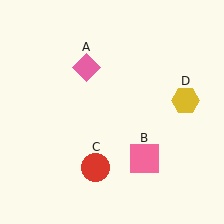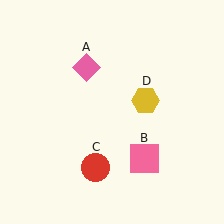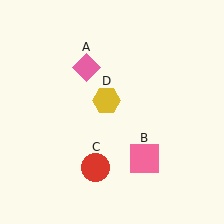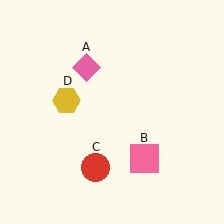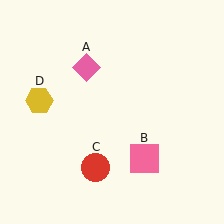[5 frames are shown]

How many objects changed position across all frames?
1 object changed position: yellow hexagon (object D).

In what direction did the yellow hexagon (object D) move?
The yellow hexagon (object D) moved left.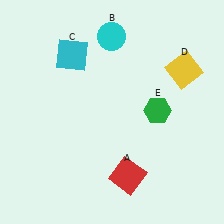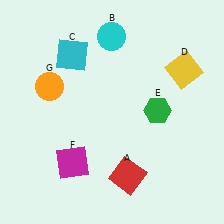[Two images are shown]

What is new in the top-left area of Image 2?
An orange circle (G) was added in the top-left area of Image 2.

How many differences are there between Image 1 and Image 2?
There are 2 differences between the two images.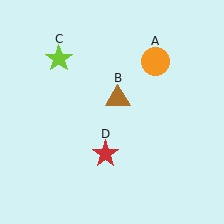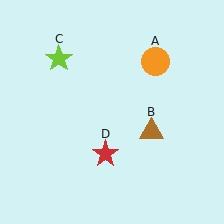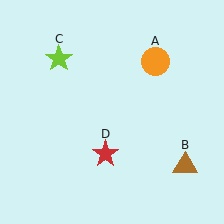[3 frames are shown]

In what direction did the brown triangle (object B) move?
The brown triangle (object B) moved down and to the right.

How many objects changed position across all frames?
1 object changed position: brown triangle (object B).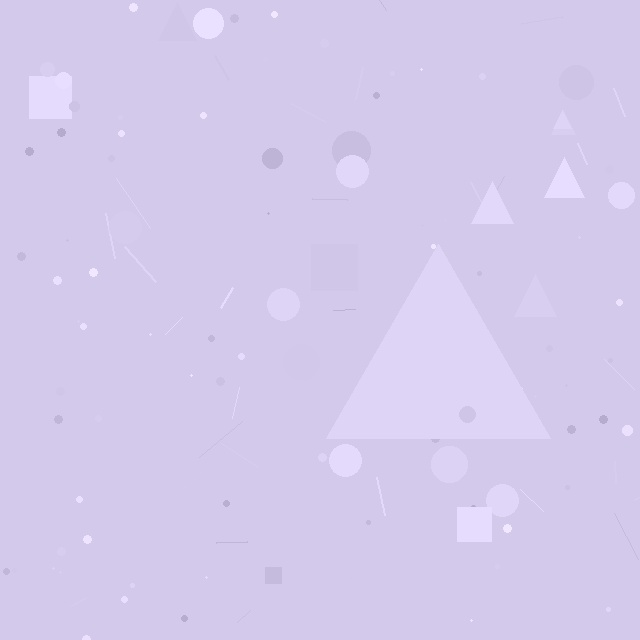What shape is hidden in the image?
A triangle is hidden in the image.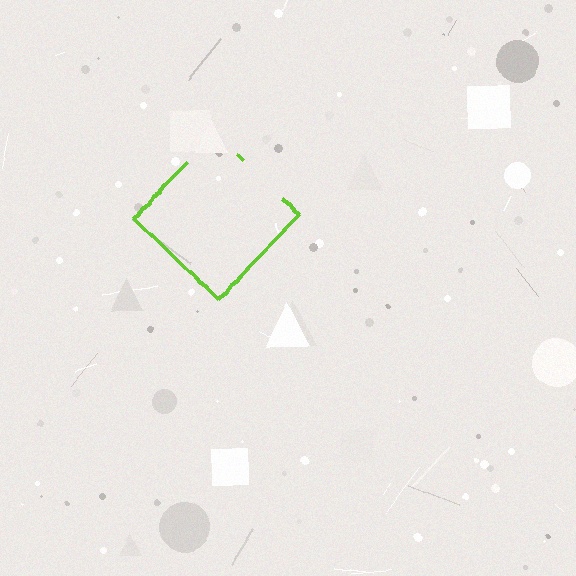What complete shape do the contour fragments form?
The contour fragments form a diamond.